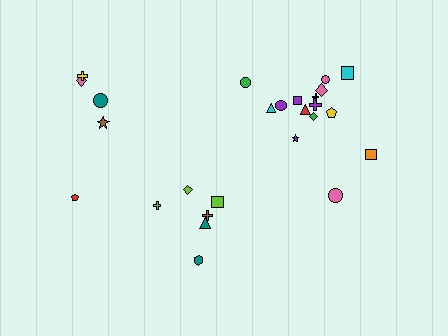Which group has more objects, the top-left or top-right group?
The top-right group.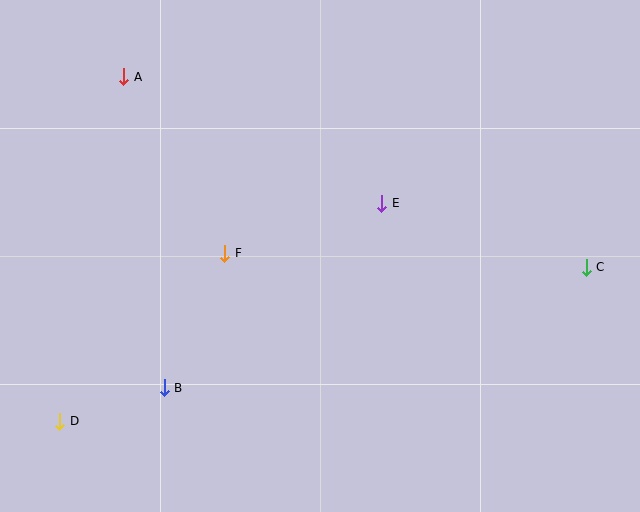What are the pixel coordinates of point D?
Point D is at (60, 421).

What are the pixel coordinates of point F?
Point F is at (225, 253).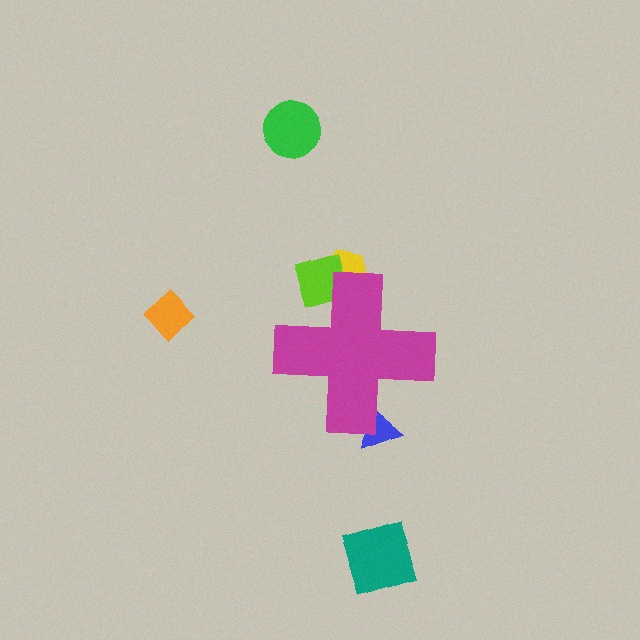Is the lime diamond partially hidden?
Yes, the lime diamond is partially hidden behind the magenta cross.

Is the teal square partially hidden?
No, the teal square is fully visible.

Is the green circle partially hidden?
No, the green circle is fully visible.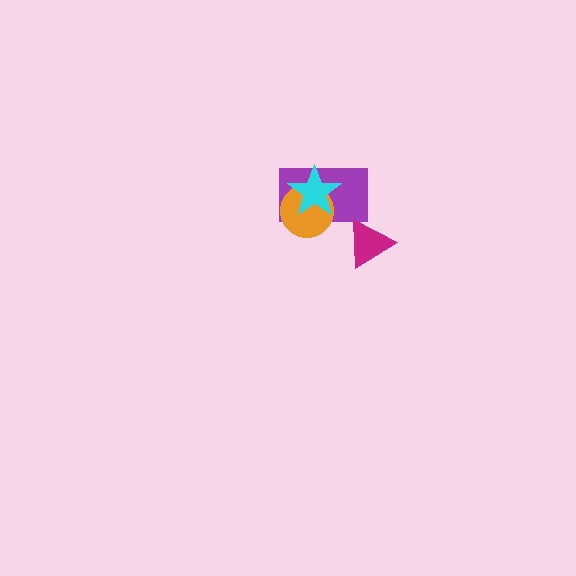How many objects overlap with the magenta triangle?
0 objects overlap with the magenta triangle.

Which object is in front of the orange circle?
The cyan star is in front of the orange circle.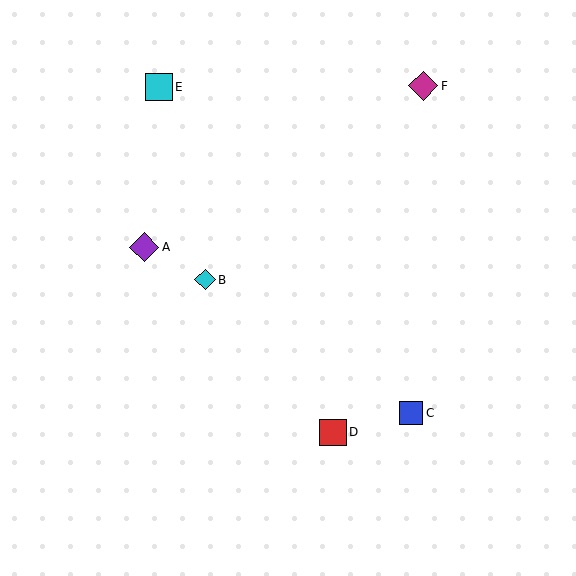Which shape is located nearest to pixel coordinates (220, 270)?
The cyan diamond (labeled B) at (205, 280) is nearest to that location.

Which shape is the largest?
The purple diamond (labeled A) is the largest.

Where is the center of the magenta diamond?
The center of the magenta diamond is at (423, 86).